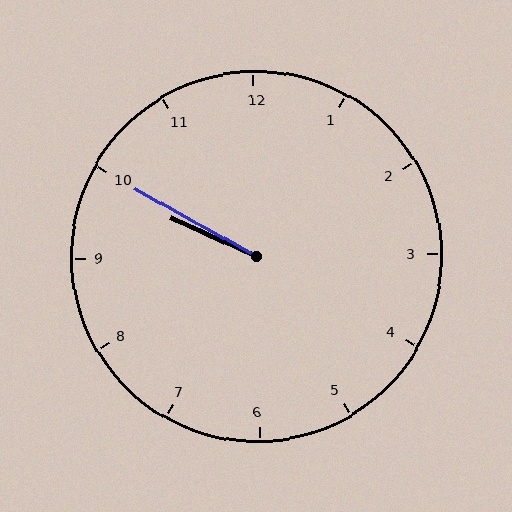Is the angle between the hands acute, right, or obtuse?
It is acute.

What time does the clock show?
9:50.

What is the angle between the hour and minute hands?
Approximately 5 degrees.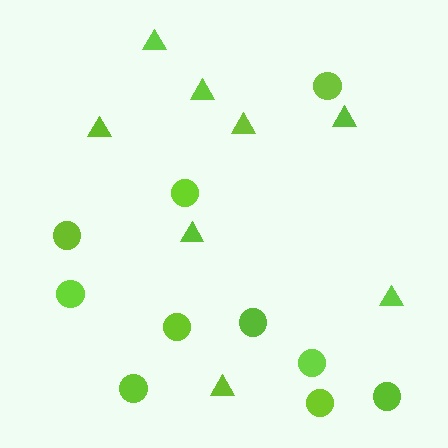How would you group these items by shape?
There are 2 groups: one group of triangles (8) and one group of circles (10).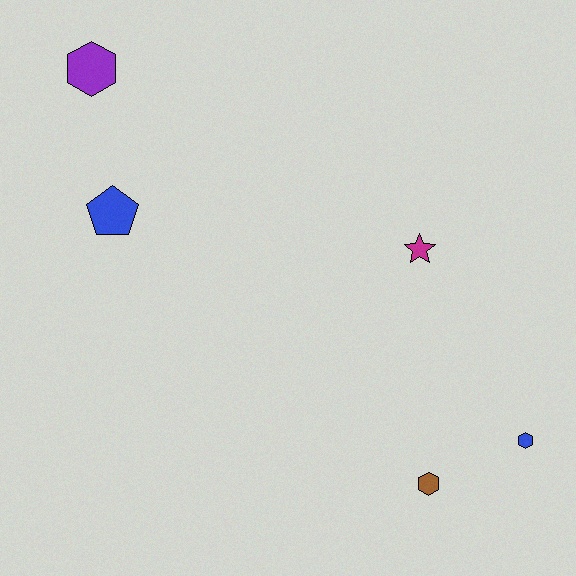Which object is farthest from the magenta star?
The purple hexagon is farthest from the magenta star.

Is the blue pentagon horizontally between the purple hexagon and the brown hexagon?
Yes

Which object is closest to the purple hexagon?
The blue pentagon is closest to the purple hexagon.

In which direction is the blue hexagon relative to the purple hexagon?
The blue hexagon is to the right of the purple hexagon.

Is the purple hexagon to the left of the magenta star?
Yes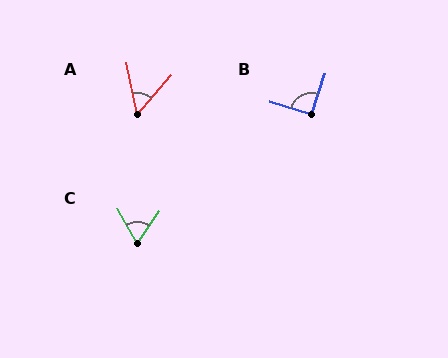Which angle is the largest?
B, at approximately 90 degrees.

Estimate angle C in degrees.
Approximately 64 degrees.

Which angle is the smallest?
A, at approximately 52 degrees.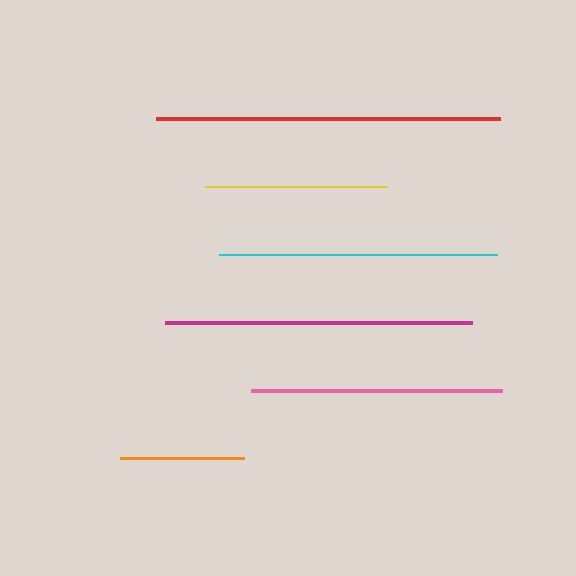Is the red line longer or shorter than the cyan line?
The red line is longer than the cyan line.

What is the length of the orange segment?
The orange segment is approximately 124 pixels long.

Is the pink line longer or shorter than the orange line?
The pink line is longer than the orange line.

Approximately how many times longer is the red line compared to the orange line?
The red line is approximately 2.8 times the length of the orange line.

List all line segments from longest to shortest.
From longest to shortest: red, magenta, cyan, pink, yellow, orange.